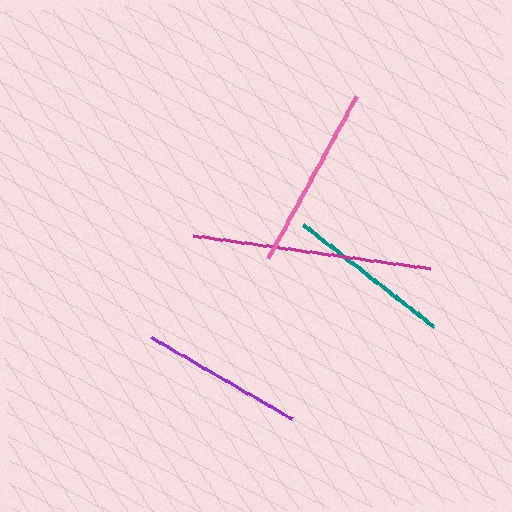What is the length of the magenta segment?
The magenta segment is approximately 239 pixels long.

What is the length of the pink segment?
The pink segment is approximately 184 pixels long.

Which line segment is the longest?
The magenta line is the longest at approximately 239 pixels.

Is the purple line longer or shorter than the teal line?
The teal line is longer than the purple line.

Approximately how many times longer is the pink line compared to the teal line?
The pink line is approximately 1.1 times the length of the teal line.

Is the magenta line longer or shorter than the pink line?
The magenta line is longer than the pink line.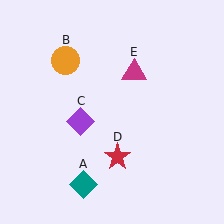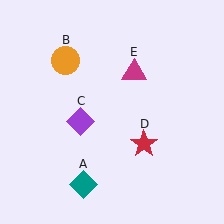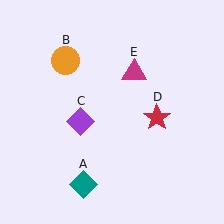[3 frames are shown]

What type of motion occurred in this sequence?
The red star (object D) rotated counterclockwise around the center of the scene.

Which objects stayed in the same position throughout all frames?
Teal diamond (object A) and orange circle (object B) and purple diamond (object C) and magenta triangle (object E) remained stationary.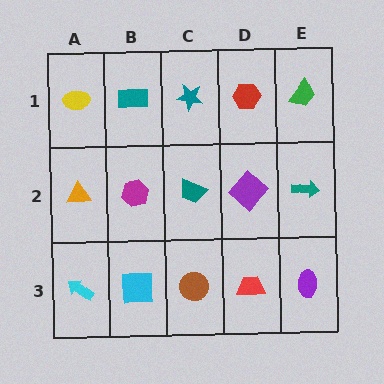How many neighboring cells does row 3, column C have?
3.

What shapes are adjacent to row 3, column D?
A purple diamond (row 2, column D), a brown circle (row 3, column C), a purple ellipse (row 3, column E).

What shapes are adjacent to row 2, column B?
A teal rectangle (row 1, column B), a cyan square (row 3, column B), an orange triangle (row 2, column A), a teal trapezoid (row 2, column C).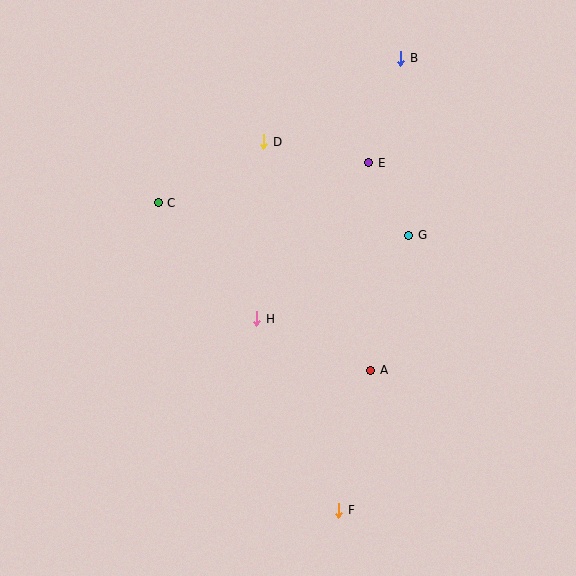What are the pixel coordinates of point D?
Point D is at (264, 142).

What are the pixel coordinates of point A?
Point A is at (371, 370).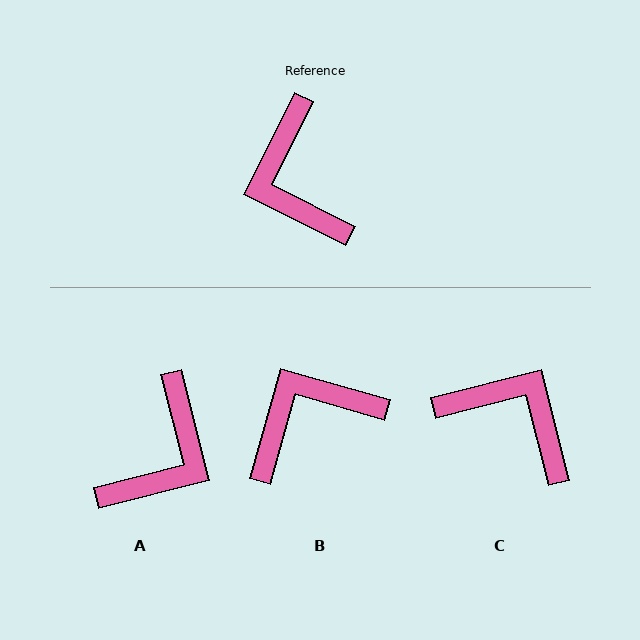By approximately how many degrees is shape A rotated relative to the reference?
Approximately 131 degrees counter-clockwise.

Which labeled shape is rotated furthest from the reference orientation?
C, about 140 degrees away.